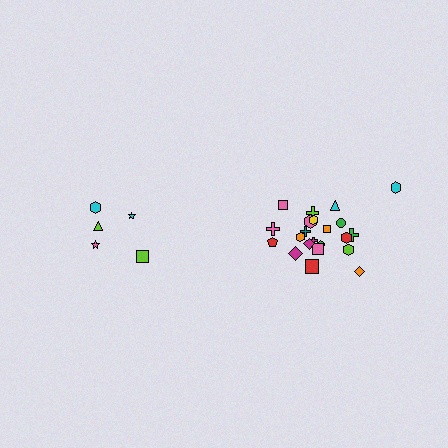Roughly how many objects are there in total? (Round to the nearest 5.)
Roughly 25 objects in total.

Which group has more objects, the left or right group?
The right group.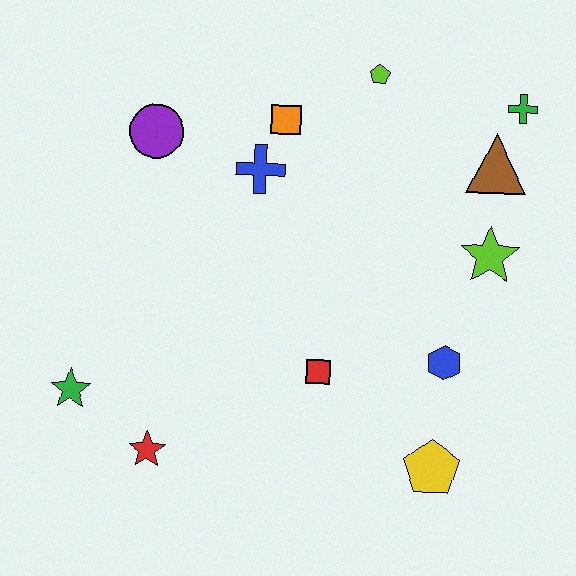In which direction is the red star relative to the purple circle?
The red star is below the purple circle.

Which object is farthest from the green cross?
The green star is farthest from the green cross.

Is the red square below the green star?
No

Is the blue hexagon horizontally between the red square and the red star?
No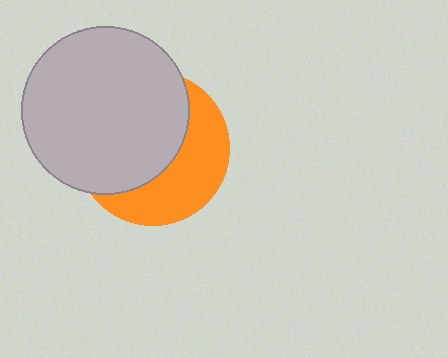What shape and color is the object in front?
The object in front is a light gray circle.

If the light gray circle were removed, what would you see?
You would see the complete orange circle.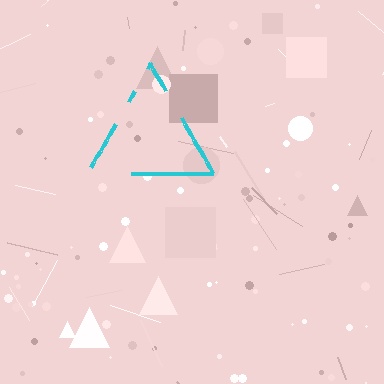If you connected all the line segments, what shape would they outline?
They would outline a triangle.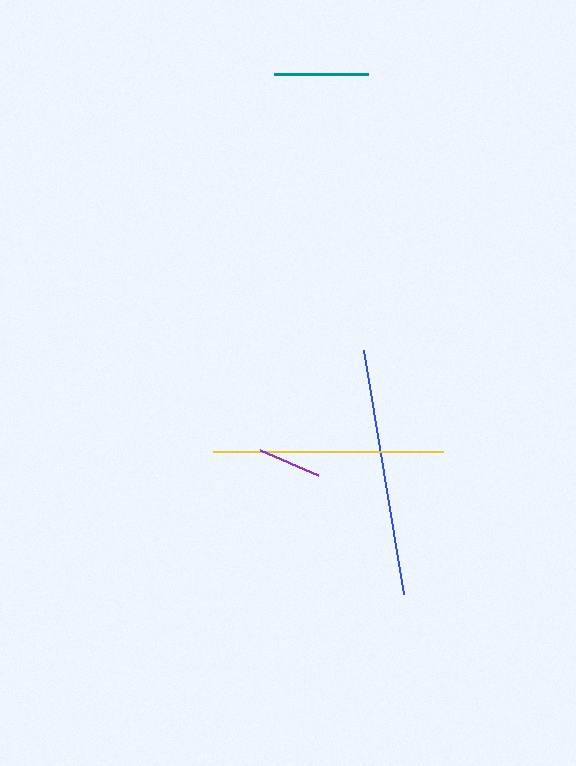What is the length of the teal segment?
The teal segment is approximately 94 pixels long.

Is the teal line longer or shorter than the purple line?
The teal line is longer than the purple line.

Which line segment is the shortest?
The purple line is the shortest at approximately 64 pixels.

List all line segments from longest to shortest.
From longest to shortest: blue, yellow, teal, purple.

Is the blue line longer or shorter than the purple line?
The blue line is longer than the purple line.